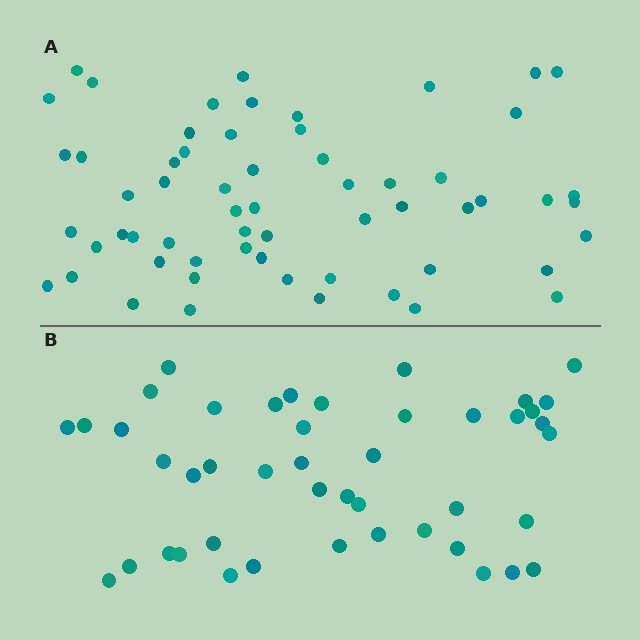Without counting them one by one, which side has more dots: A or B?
Region A (the top region) has more dots.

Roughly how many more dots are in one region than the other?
Region A has approximately 15 more dots than region B.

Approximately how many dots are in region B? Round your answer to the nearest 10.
About 40 dots. (The exact count is 45, which rounds to 40.)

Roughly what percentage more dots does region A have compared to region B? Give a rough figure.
About 35% more.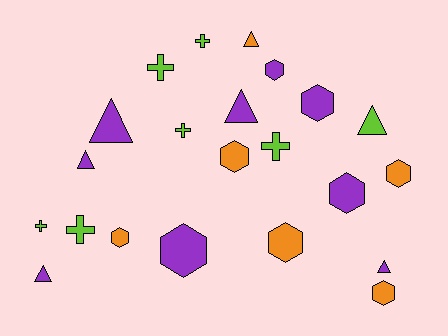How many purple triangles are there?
There are 5 purple triangles.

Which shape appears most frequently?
Hexagon, with 9 objects.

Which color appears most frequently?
Purple, with 9 objects.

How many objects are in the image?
There are 22 objects.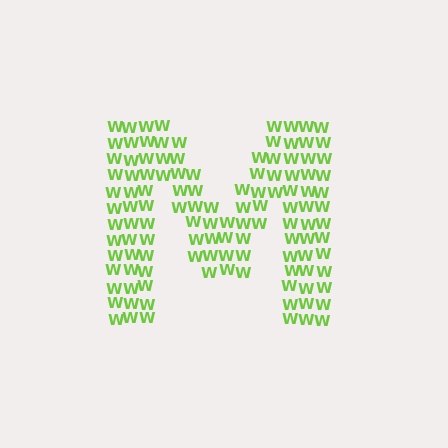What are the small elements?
The small elements are letter W's.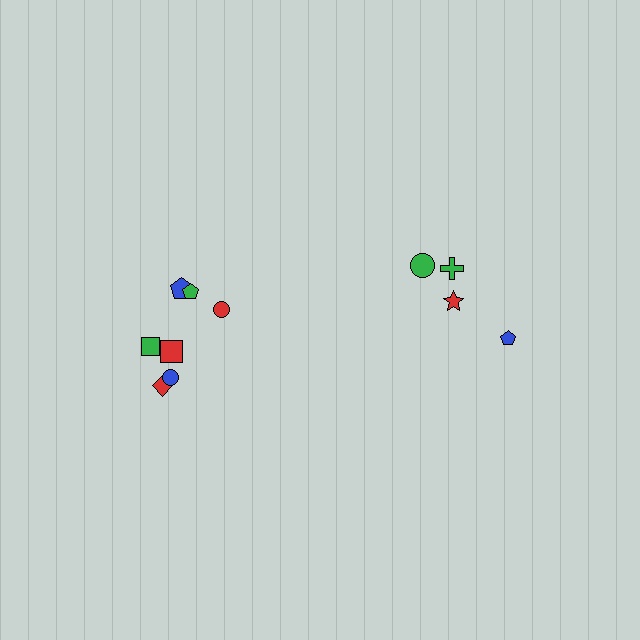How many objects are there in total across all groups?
There are 11 objects.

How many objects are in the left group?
There are 7 objects.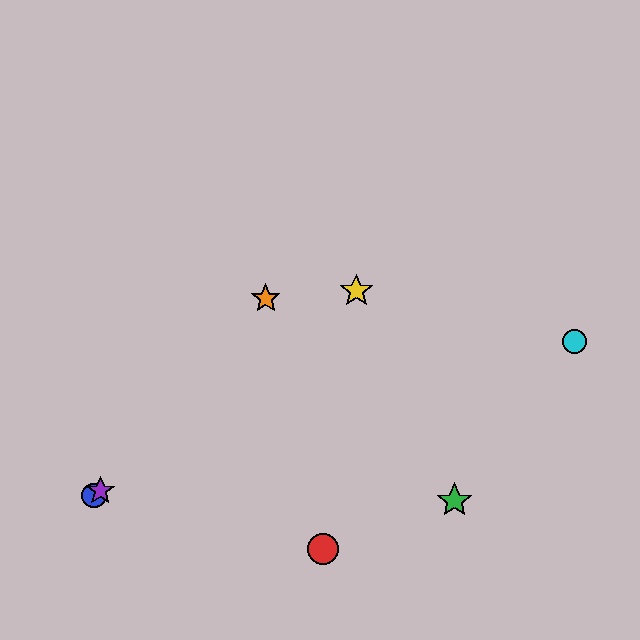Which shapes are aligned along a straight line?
The blue circle, the yellow star, the purple star are aligned along a straight line.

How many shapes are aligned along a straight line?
3 shapes (the blue circle, the yellow star, the purple star) are aligned along a straight line.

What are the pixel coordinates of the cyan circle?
The cyan circle is at (575, 342).